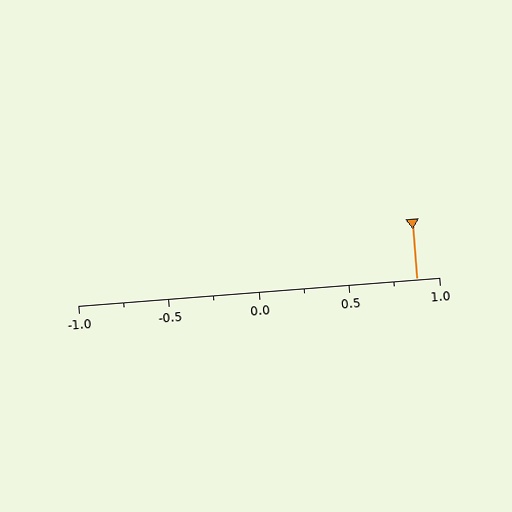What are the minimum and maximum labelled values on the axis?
The axis runs from -1.0 to 1.0.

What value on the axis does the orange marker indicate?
The marker indicates approximately 0.88.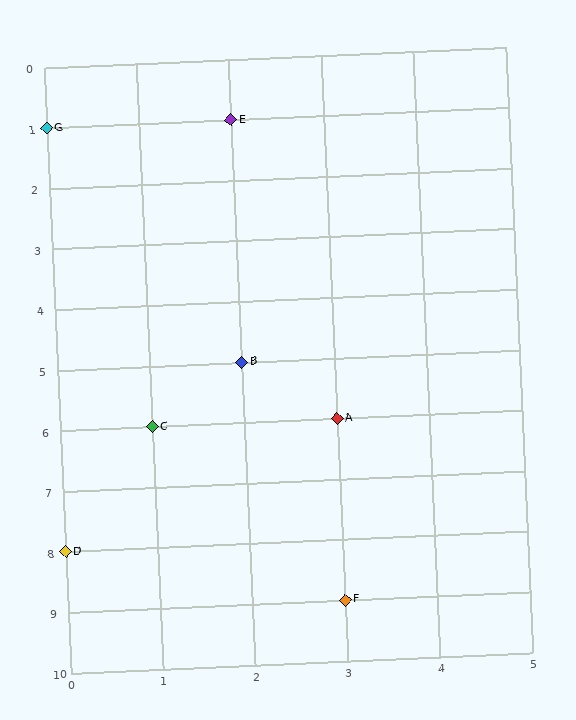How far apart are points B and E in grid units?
Points B and E are 4 rows apart.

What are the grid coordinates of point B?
Point B is at grid coordinates (2, 5).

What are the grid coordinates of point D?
Point D is at grid coordinates (0, 8).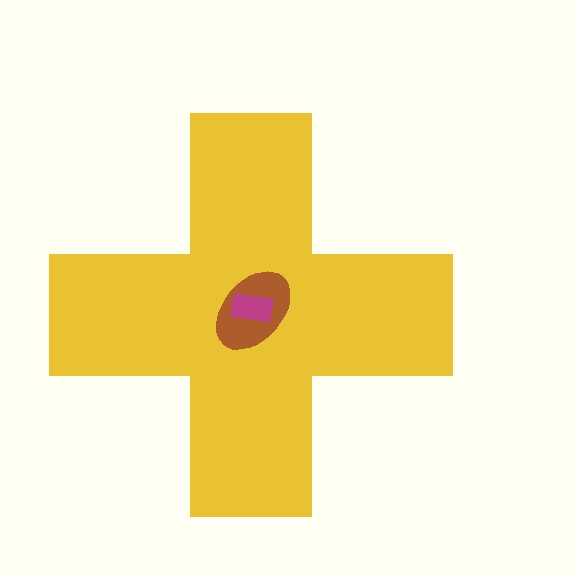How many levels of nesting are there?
3.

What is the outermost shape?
The yellow cross.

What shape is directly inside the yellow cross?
The brown ellipse.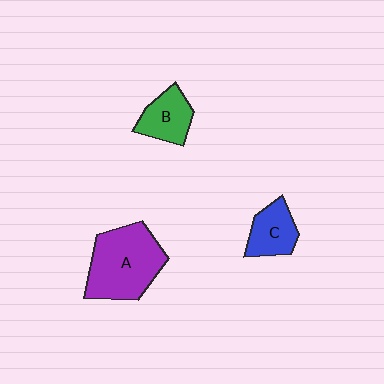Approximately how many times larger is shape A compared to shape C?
Approximately 2.1 times.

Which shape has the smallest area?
Shape C (blue).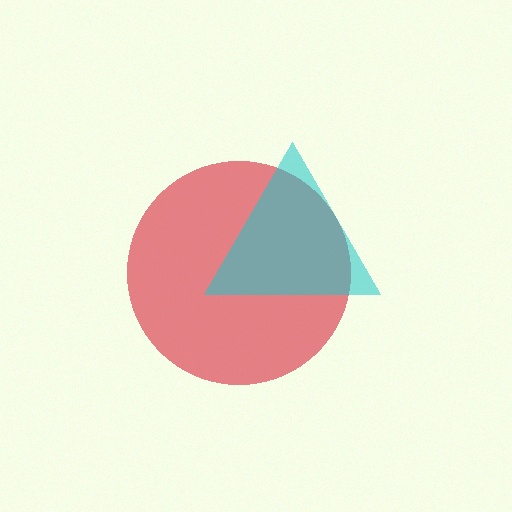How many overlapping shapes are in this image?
There are 2 overlapping shapes in the image.